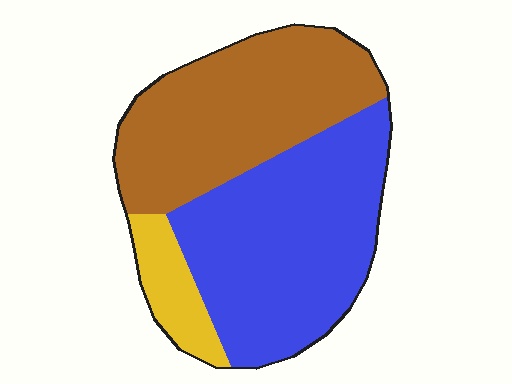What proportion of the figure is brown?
Brown takes up about two fifths (2/5) of the figure.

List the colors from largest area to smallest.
From largest to smallest: blue, brown, yellow.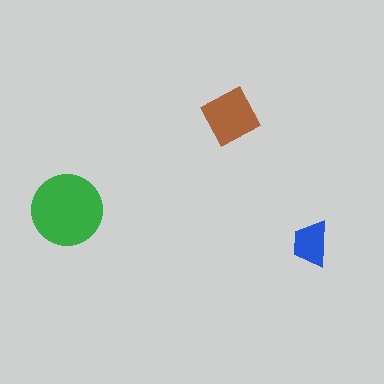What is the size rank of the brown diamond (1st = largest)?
2nd.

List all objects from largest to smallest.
The green circle, the brown diamond, the blue trapezoid.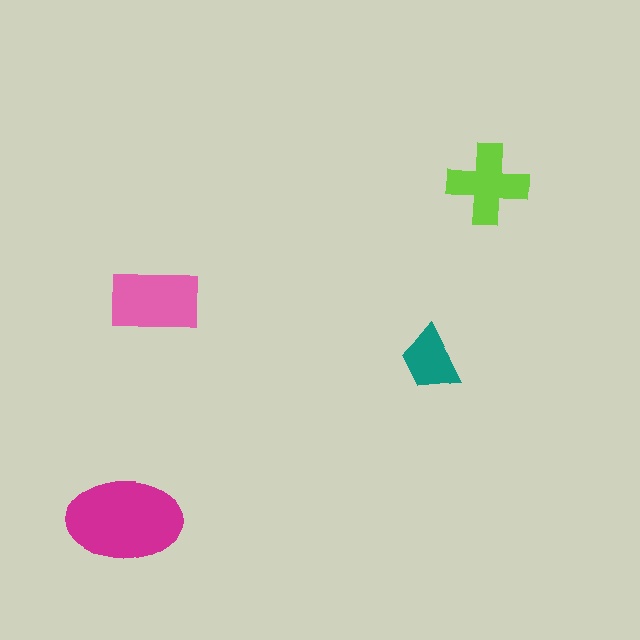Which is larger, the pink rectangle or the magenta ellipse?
The magenta ellipse.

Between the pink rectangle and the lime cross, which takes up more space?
The pink rectangle.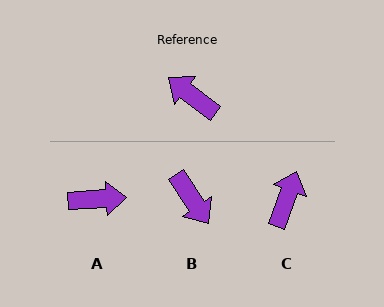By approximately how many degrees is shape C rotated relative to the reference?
Approximately 74 degrees clockwise.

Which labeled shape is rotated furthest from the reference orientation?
B, about 160 degrees away.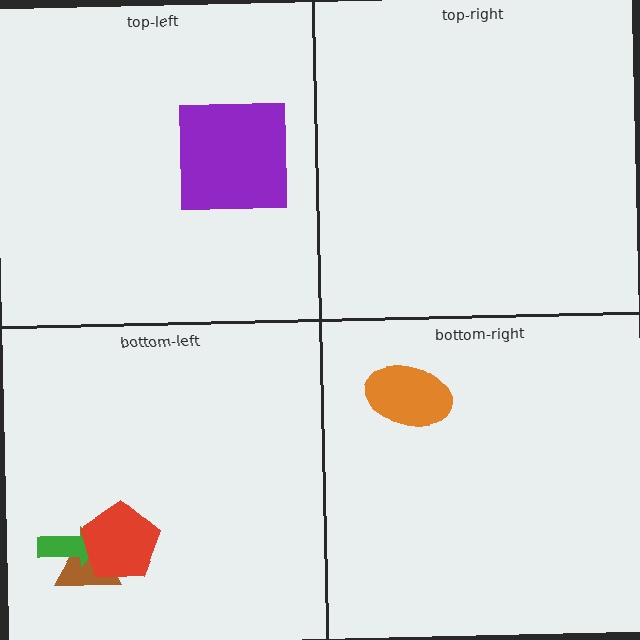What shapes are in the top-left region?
The purple square.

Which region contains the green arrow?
The bottom-left region.